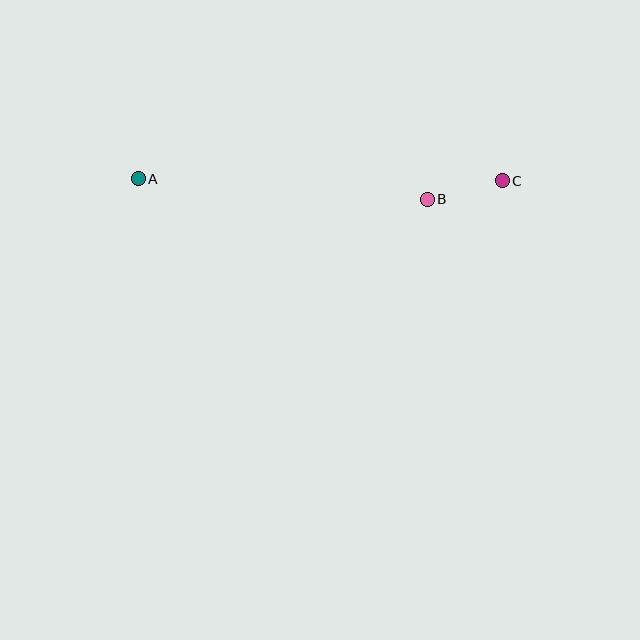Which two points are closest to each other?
Points B and C are closest to each other.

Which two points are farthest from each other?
Points A and C are farthest from each other.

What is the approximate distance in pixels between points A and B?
The distance between A and B is approximately 290 pixels.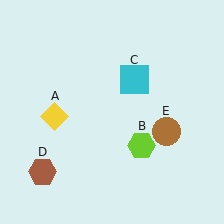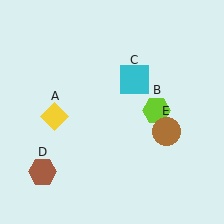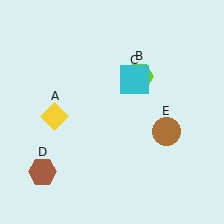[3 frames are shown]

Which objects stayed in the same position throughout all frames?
Yellow diamond (object A) and cyan square (object C) and brown hexagon (object D) and brown circle (object E) remained stationary.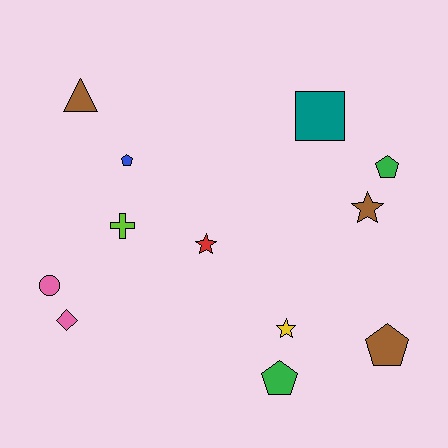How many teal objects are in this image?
There is 1 teal object.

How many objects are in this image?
There are 12 objects.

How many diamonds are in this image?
There is 1 diamond.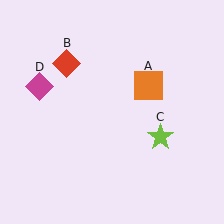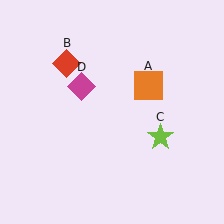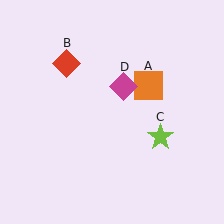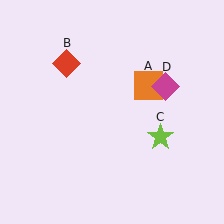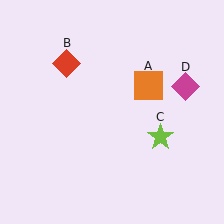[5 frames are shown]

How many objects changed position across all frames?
1 object changed position: magenta diamond (object D).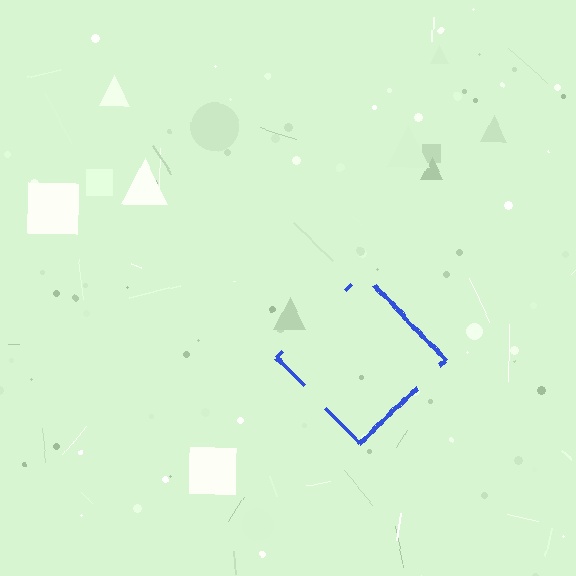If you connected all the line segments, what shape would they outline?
They would outline a diamond.